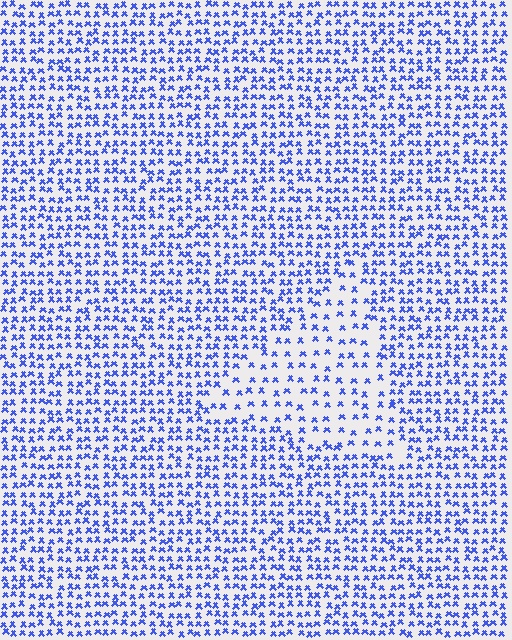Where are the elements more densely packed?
The elements are more densely packed outside the triangle boundary.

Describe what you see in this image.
The image contains small blue elements arranged at two different densities. A triangle-shaped region is visible where the elements are less densely packed than the surrounding area.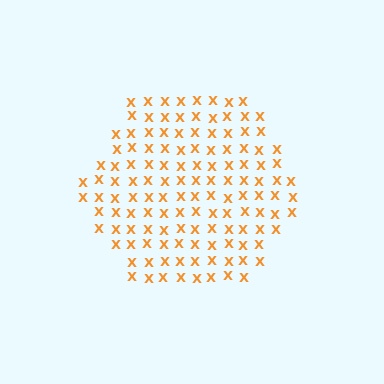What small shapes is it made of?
It is made of small letter X's.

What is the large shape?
The large shape is a hexagon.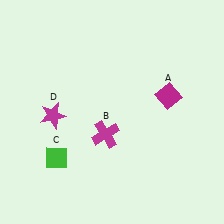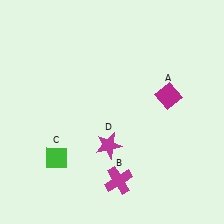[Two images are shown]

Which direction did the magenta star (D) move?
The magenta star (D) moved right.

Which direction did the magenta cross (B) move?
The magenta cross (B) moved down.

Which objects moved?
The objects that moved are: the magenta cross (B), the magenta star (D).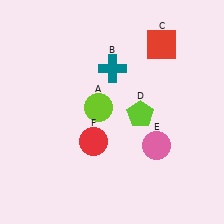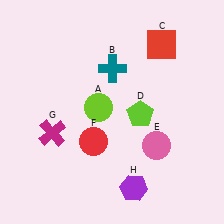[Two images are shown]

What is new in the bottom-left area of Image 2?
A magenta cross (G) was added in the bottom-left area of Image 2.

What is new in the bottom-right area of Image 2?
A purple hexagon (H) was added in the bottom-right area of Image 2.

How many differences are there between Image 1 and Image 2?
There are 2 differences between the two images.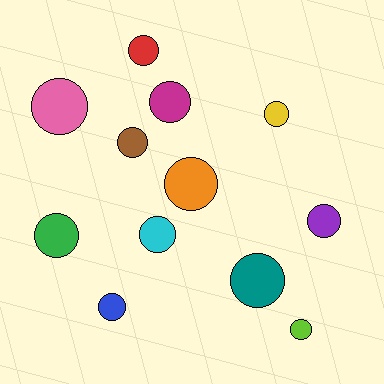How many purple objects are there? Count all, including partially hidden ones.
There is 1 purple object.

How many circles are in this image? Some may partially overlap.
There are 12 circles.